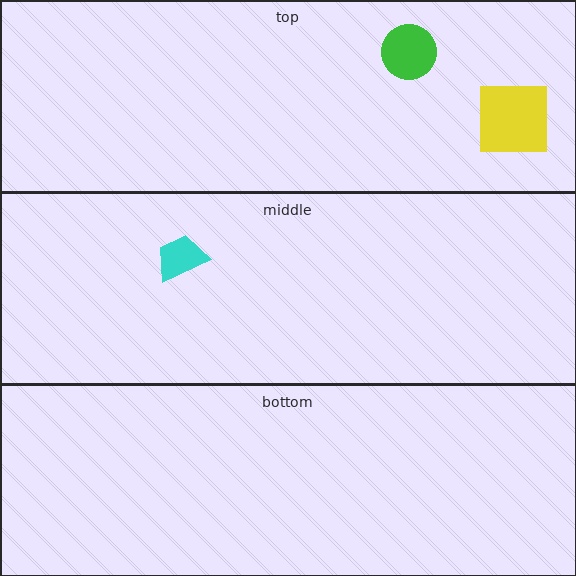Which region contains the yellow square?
The top region.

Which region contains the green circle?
The top region.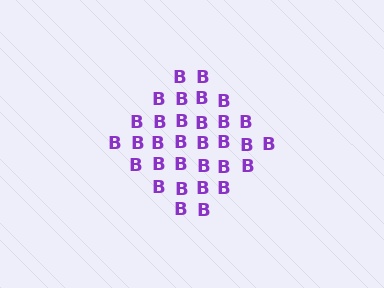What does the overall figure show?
The overall figure shows a diamond.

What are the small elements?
The small elements are letter B's.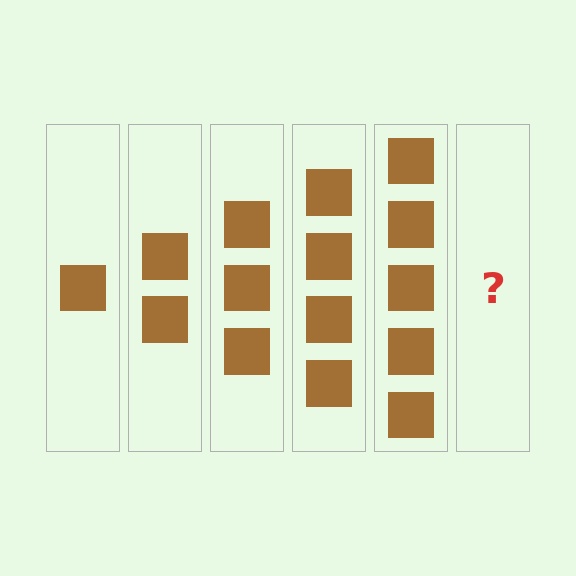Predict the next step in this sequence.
The next step is 6 squares.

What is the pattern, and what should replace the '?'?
The pattern is that each step adds one more square. The '?' should be 6 squares.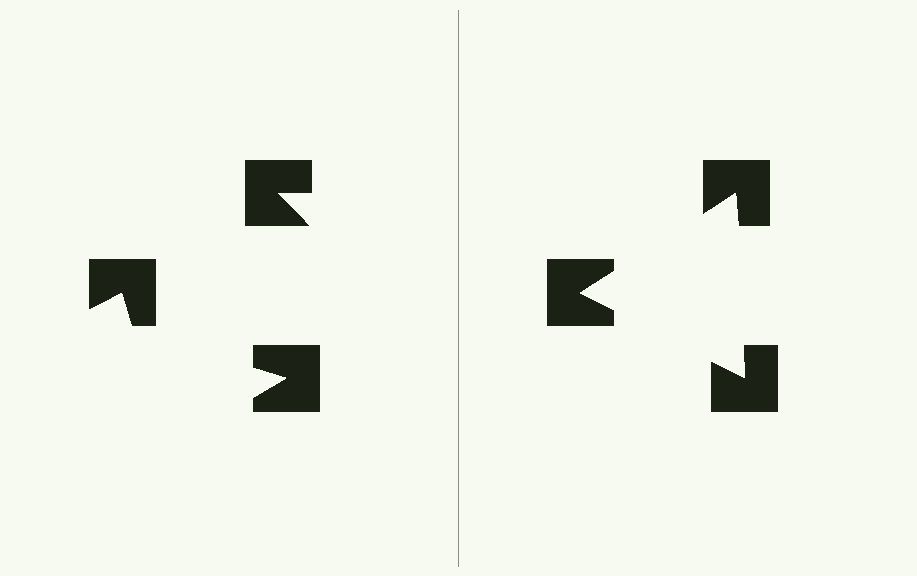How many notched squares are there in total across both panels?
6 — 3 on each side.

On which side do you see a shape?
An illusory triangle appears on the right side. On the left side the wedge cuts are rotated, so no coherent shape forms.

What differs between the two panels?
The notched squares are positioned identically on both sides; only the wedge orientations differ. On the right they align to a triangle; on the left they are misaligned.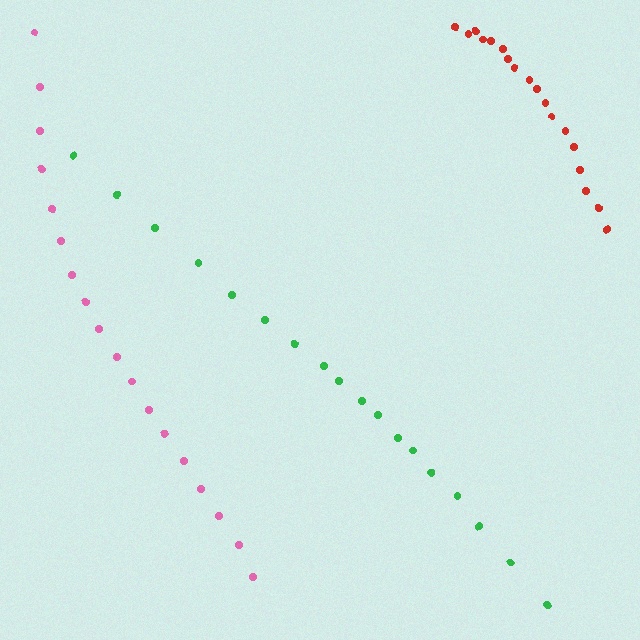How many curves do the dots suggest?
There are 3 distinct paths.